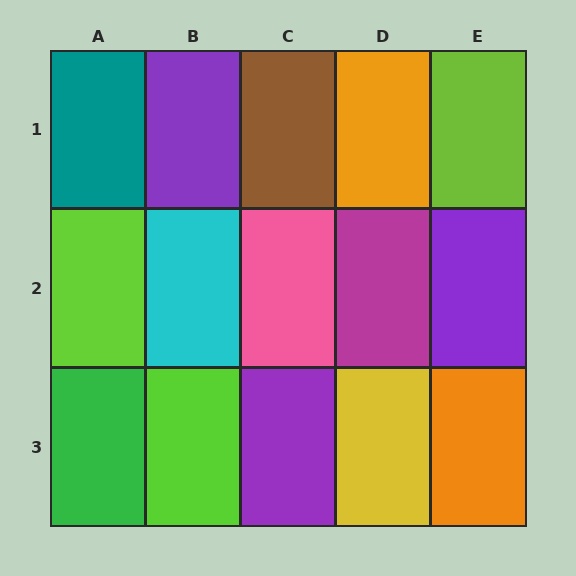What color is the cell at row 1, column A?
Teal.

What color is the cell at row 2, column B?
Cyan.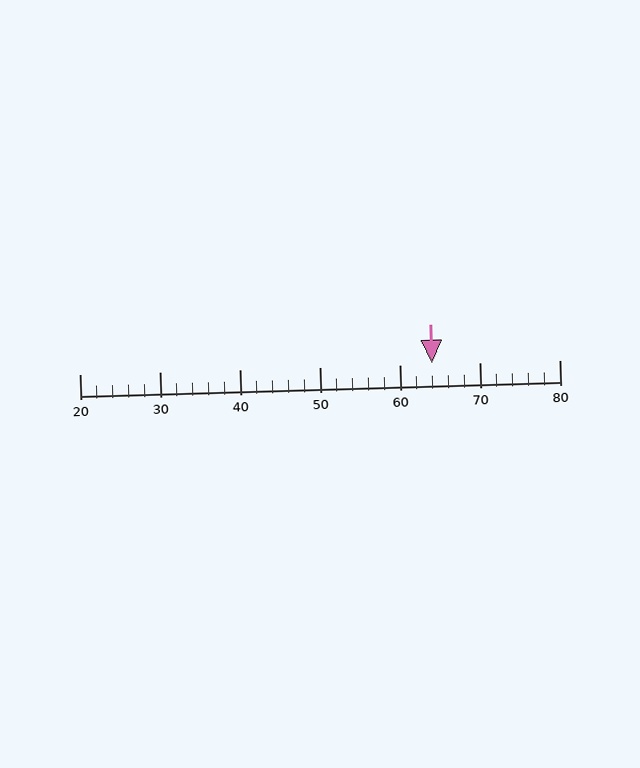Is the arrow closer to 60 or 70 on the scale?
The arrow is closer to 60.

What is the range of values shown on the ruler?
The ruler shows values from 20 to 80.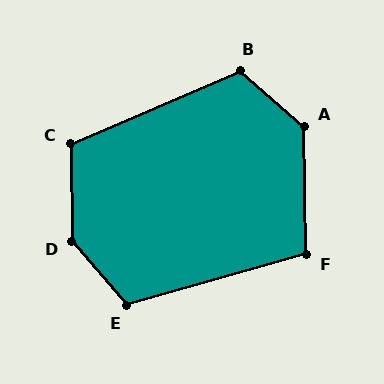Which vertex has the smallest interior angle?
F, at approximately 105 degrees.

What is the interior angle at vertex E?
Approximately 115 degrees (obtuse).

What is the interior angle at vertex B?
Approximately 116 degrees (obtuse).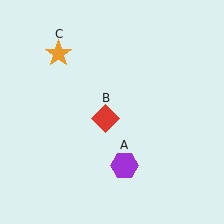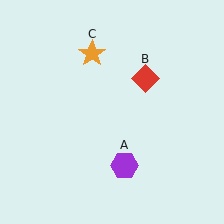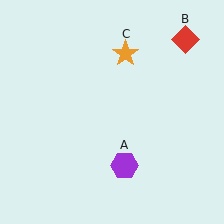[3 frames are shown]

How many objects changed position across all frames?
2 objects changed position: red diamond (object B), orange star (object C).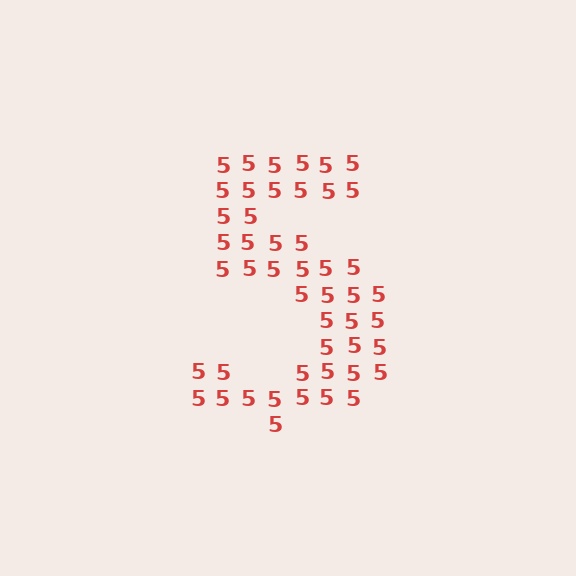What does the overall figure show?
The overall figure shows the digit 5.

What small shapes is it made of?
It is made of small digit 5's.